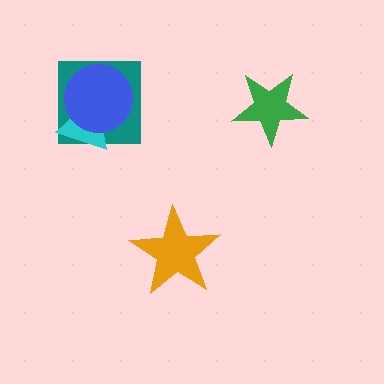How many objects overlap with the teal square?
2 objects overlap with the teal square.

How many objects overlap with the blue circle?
2 objects overlap with the blue circle.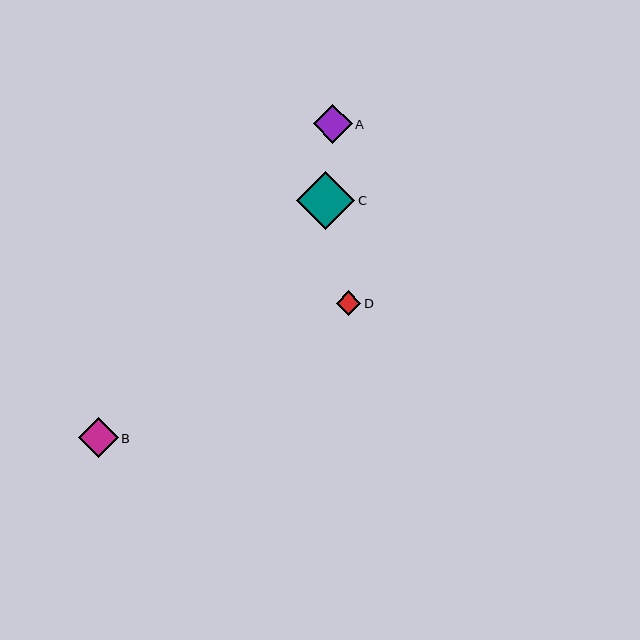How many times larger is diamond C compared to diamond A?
Diamond C is approximately 1.5 times the size of diamond A.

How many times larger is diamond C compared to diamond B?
Diamond C is approximately 1.5 times the size of diamond B.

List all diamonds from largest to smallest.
From largest to smallest: C, B, A, D.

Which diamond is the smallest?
Diamond D is the smallest with a size of approximately 24 pixels.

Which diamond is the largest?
Diamond C is the largest with a size of approximately 59 pixels.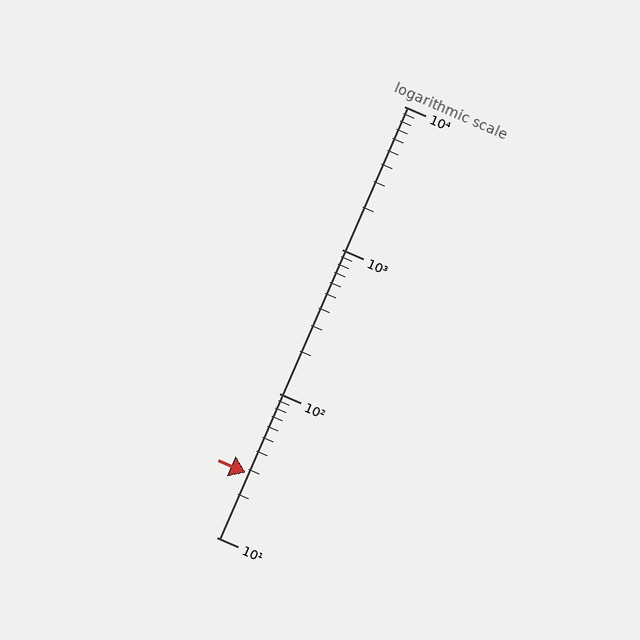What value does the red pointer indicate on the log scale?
The pointer indicates approximately 28.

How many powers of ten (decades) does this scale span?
The scale spans 3 decades, from 10 to 10000.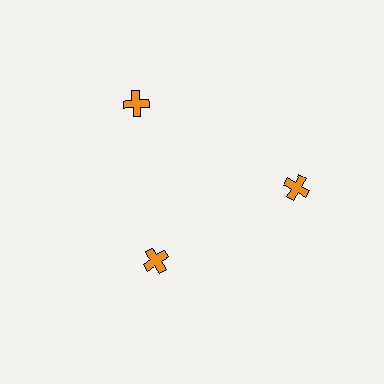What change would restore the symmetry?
The symmetry would be restored by moving it outward, back onto the ring so that all 3 crosses sit at equal angles and equal distance from the center.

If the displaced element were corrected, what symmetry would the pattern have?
It would have 3-fold rotational symmetry — the pattern would map onto itself every 120 degrees.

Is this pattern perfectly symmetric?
No. The 3 orange crosses are arranged in a ring, but one element near the 7 o'clock position is pulled inward toward the center, breaking the 3-fold rotational symmetry.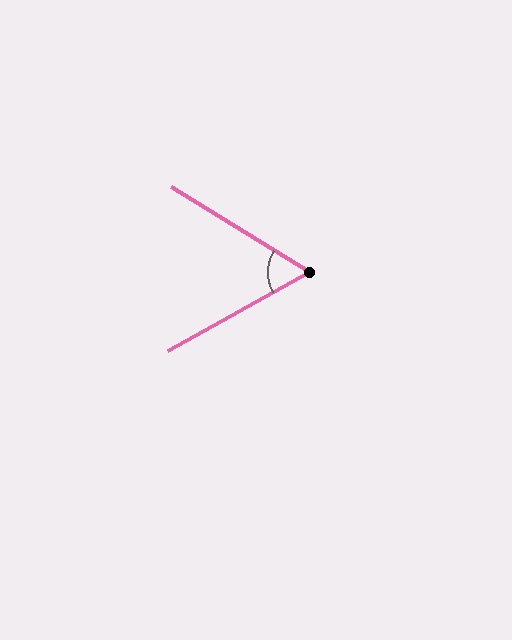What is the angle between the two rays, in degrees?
Approximately 61 degrees.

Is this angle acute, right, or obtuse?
It is acute.